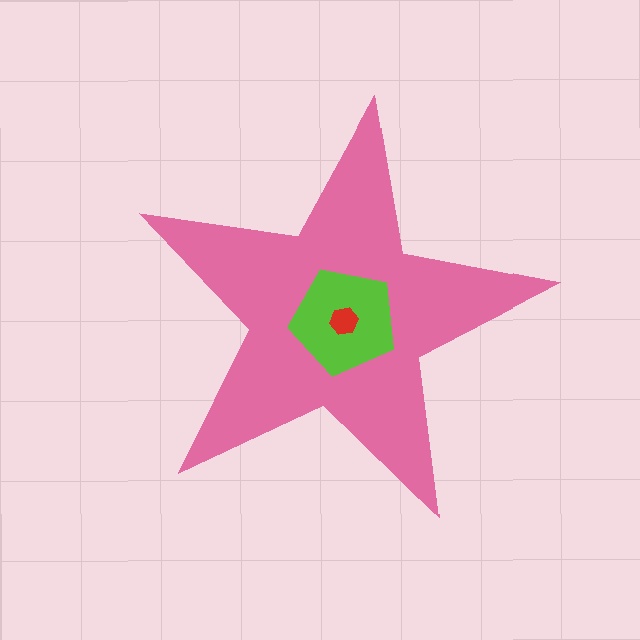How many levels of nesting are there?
3.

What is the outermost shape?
The pink star.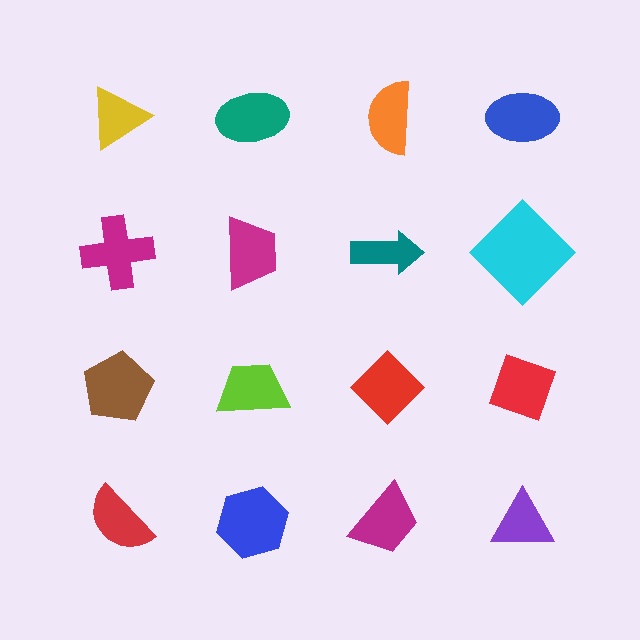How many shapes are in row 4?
4 shapes.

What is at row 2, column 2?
A magenta trapezoid.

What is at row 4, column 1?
A red semicircle.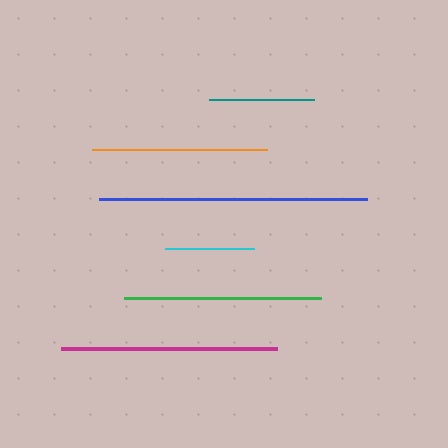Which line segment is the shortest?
The cyan line is the shortest at approximately 89 pixels.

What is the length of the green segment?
The green segment is approximately 197 pixels long.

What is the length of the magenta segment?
The magenta segment is approximately 216 pixels long.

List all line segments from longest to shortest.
From longest to shortest: blue, magenta, green, orange, teal, cyan.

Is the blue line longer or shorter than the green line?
The blue line is longer than the green line.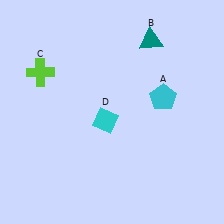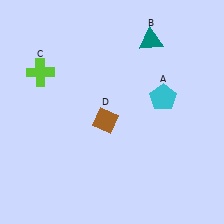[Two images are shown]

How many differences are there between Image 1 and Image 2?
There is 1 difference between the two images.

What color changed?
The diamond (D) changed from cyan in Image 1 to brown in Image 2.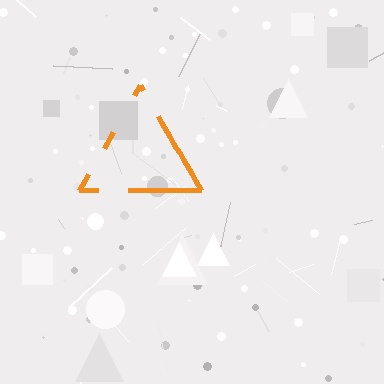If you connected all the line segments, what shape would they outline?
They would outline a triangle.